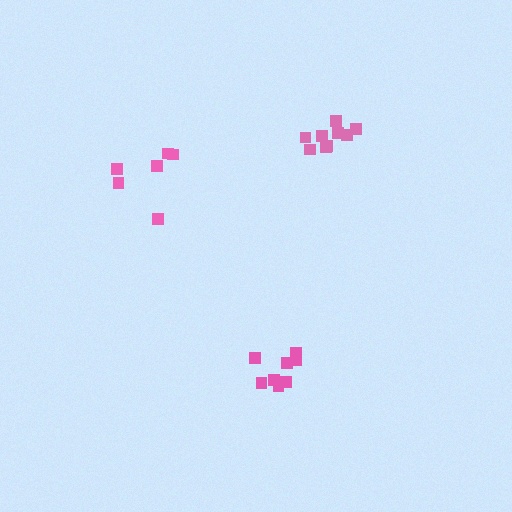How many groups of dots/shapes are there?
There are 3 groups.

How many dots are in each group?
Group 1: 8 dots, Group 2: 6 dots, Group 3: 9 dots (23 total).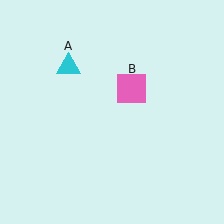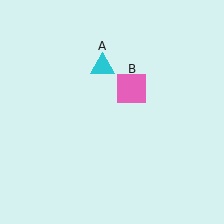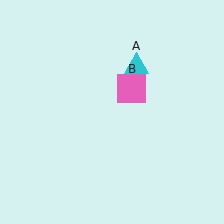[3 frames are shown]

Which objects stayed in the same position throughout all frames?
Pink square (object B) remained stationary.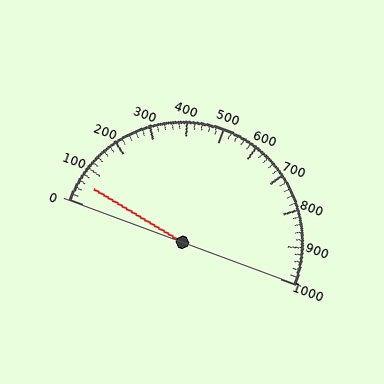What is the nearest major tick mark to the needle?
The nearest major tick mark is 100.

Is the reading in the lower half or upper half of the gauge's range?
The reading is in the lower half of the range (0 to 1000).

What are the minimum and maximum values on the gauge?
The gauge ranges from 0 to 1000.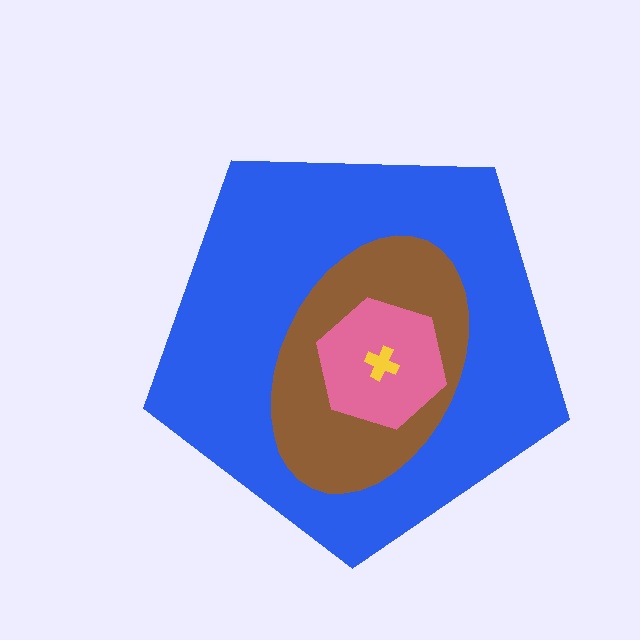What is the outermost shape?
The blue pentagon.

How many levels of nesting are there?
4.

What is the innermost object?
The yellow cross.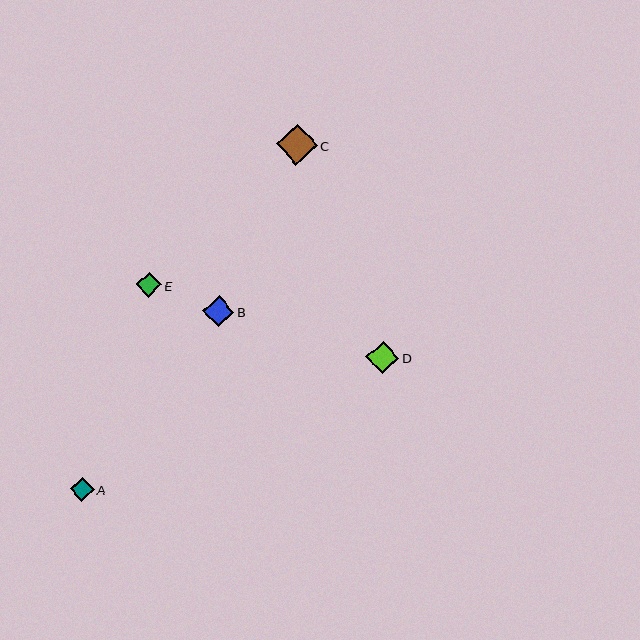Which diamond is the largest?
Diamond C is the largest with a size of approximately 41 pixels.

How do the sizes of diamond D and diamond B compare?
Diamond D and diamond B are approximately the same size.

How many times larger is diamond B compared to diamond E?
Diamond B is approximately 1.2 times the size of diamond E.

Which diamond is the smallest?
Diamond A is the smallest with a size of approximately 24 pixels.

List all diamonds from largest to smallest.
From largest to smallest: C, D, B, E, A.